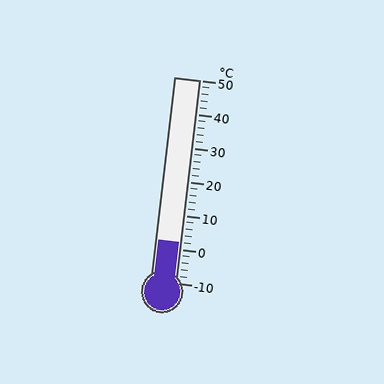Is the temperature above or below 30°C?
The temperature is below 30°C.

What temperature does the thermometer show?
The thermometer shows approximately 2°C.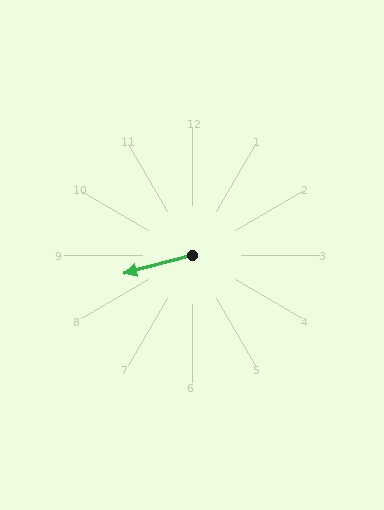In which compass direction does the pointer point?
West.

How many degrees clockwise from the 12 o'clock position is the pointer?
Approximately 255 degrees.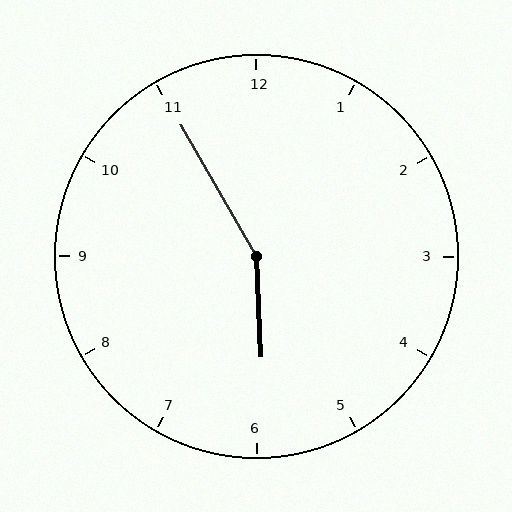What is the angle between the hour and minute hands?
Approximately 152 degrees.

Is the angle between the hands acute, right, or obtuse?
It is obtuse.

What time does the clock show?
5:55.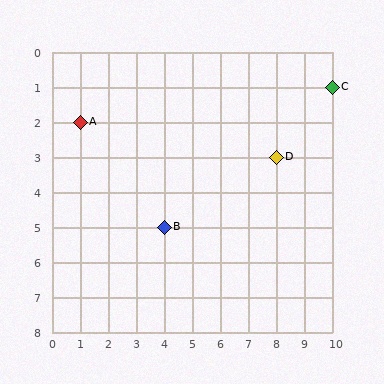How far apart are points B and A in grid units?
Points B and A are 3 columns and 3 rows apart (about 4.2 grid units diagonally).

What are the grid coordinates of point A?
Point A is at grid coordinates (1, 2).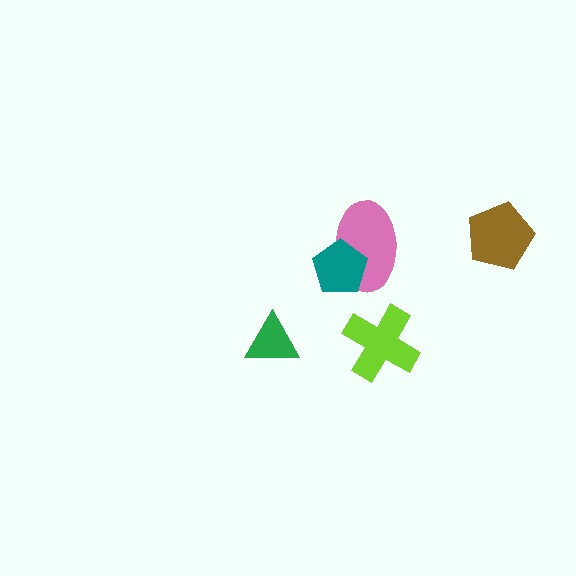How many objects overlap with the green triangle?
0 objects overlap with the green triangle.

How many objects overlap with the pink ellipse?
1 object overlaps with the pink ellipse.